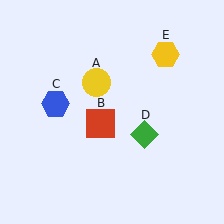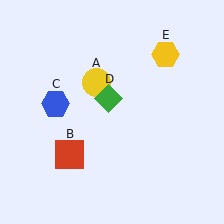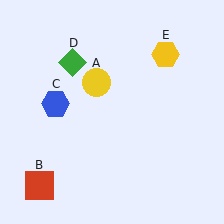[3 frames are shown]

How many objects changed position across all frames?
2 objects changed position: red square (object B), green diamond (object D).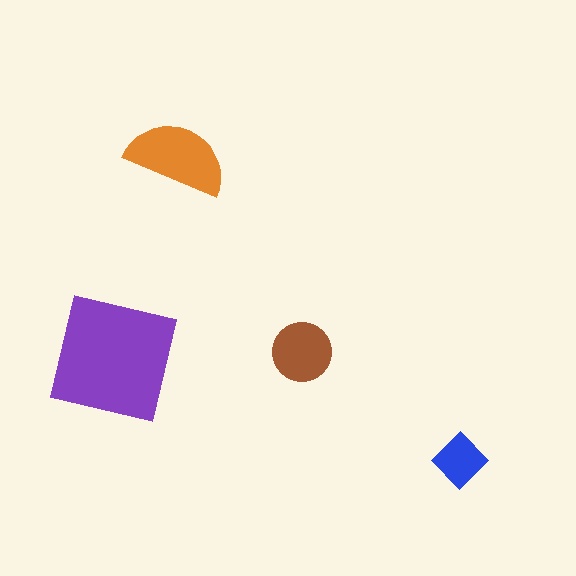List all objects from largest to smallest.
The purple square, the orange semicircle, the brown circle, the blue diamond.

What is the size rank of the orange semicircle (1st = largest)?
2nd.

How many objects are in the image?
There are 4 objects in the image.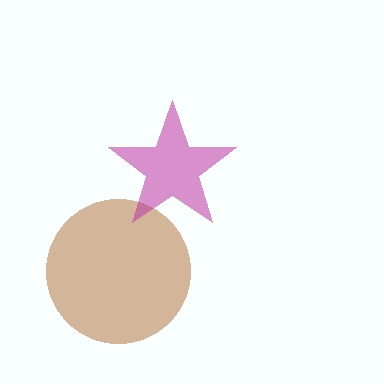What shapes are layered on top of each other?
The layered shapes are: a brown circle, a magenta star.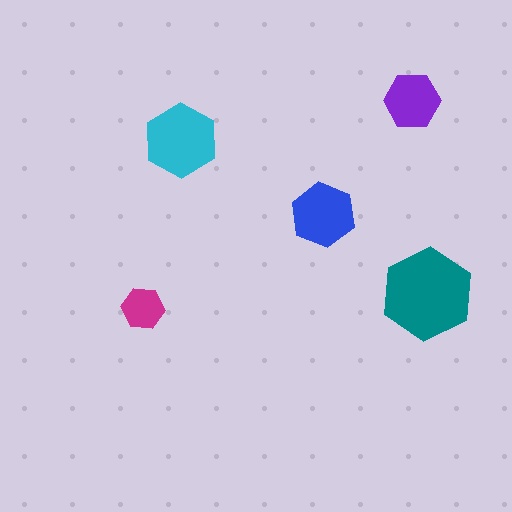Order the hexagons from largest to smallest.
the teal one, the cyan one, the blue one, the purple one, the magenta one.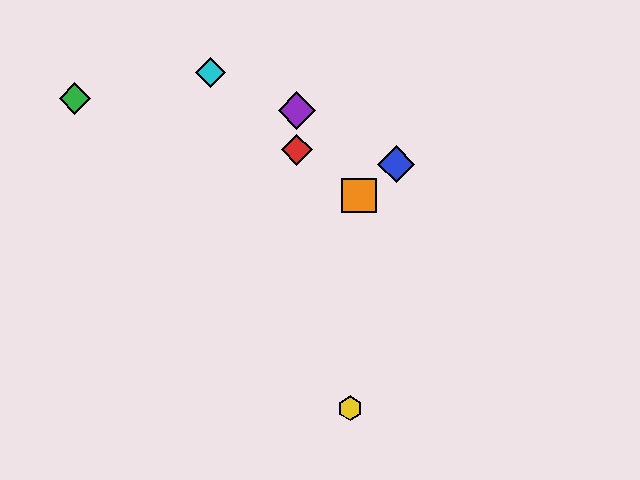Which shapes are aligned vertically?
The red diamond, the purple diamond are aligned vertically.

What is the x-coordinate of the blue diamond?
The blue diamond is at x≈396.